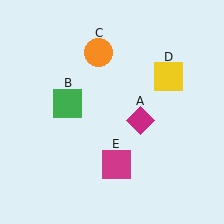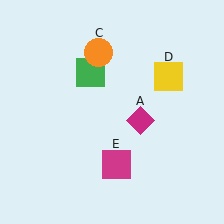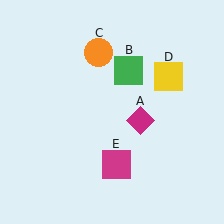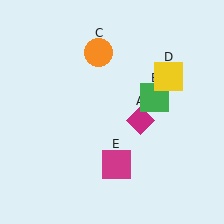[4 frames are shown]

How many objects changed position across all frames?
1 object changed position: green square (object B).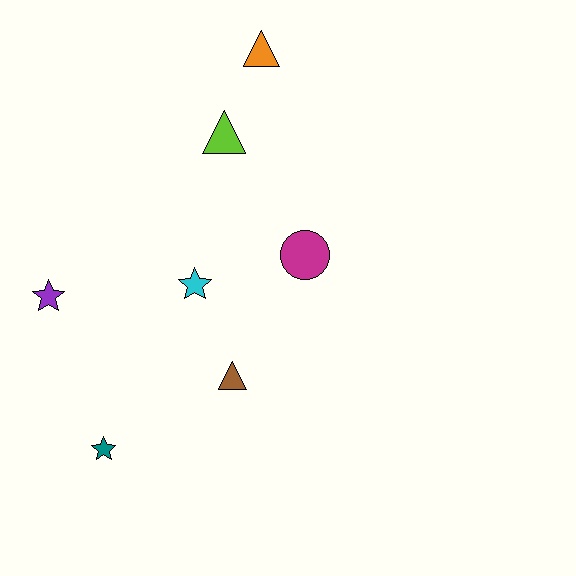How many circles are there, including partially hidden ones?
There is 1 circle.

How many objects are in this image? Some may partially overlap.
There are 7 objects.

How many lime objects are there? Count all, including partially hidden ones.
There is 1 lime object.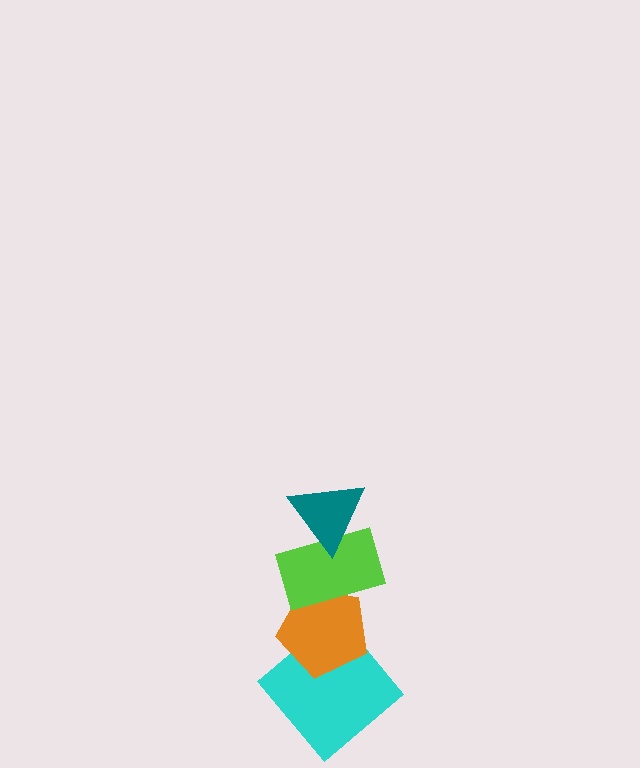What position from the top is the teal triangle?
The teal triangle is 1st from the top.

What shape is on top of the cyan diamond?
The orange pentagon is on top of the cyan diamond.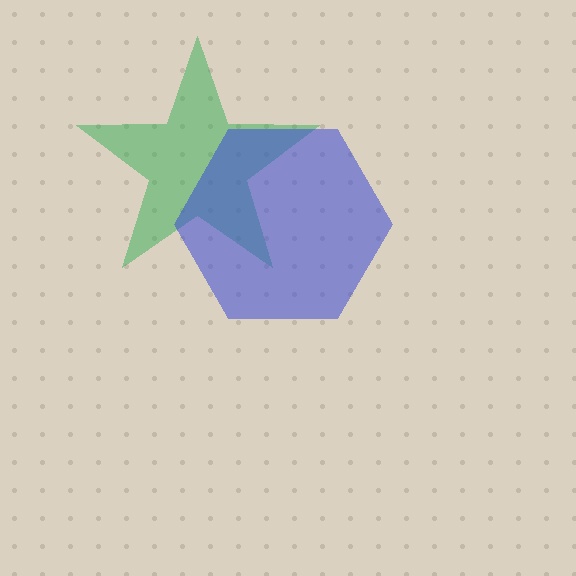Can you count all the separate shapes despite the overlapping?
Yes, there are 2 separate shapes.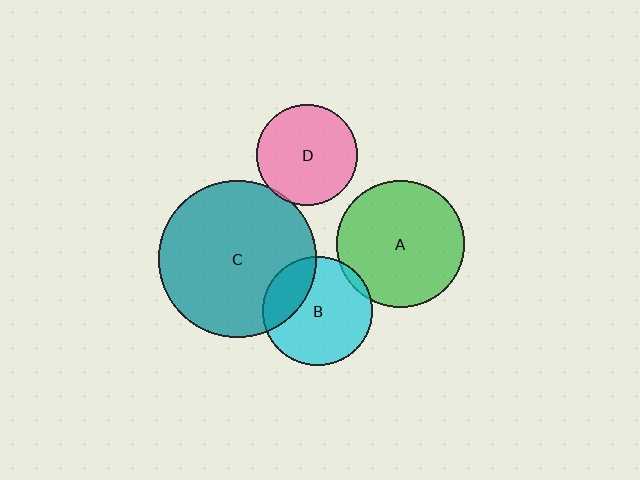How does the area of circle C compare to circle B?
Approximately 2.1 times.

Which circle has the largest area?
Circle C (teal).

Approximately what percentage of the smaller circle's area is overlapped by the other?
Approximately 25%.